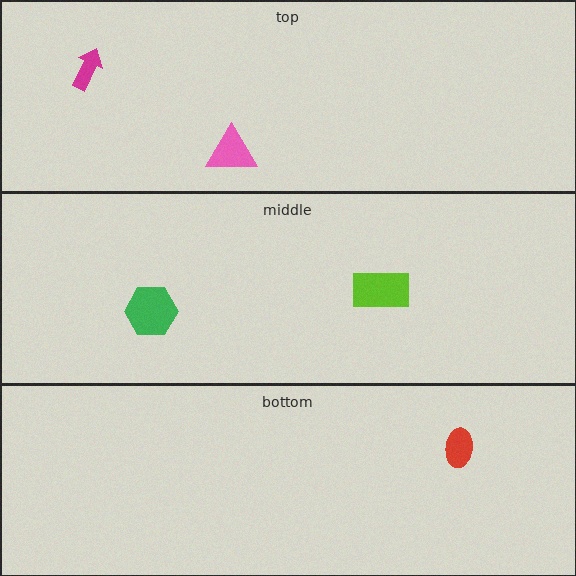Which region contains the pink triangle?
The top region.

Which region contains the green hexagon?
The middle region.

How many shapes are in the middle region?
2.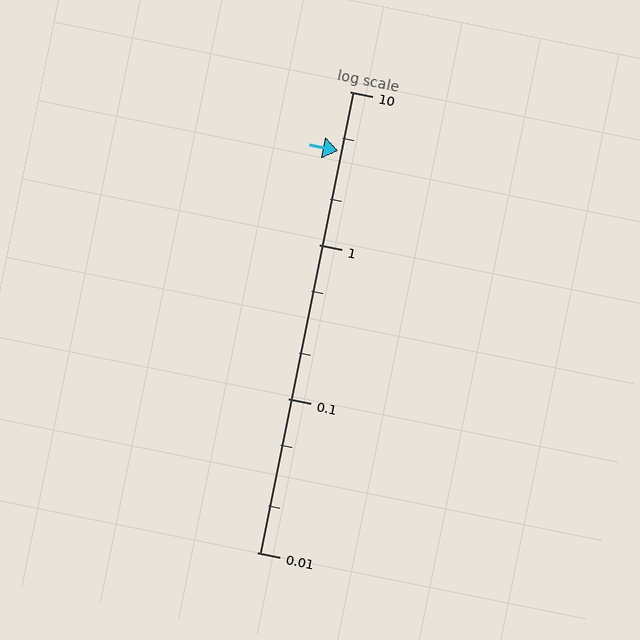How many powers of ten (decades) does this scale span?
The scale spans 3 decades, from 0.01 to 10.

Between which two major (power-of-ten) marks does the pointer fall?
The pointer is between 1 and 10.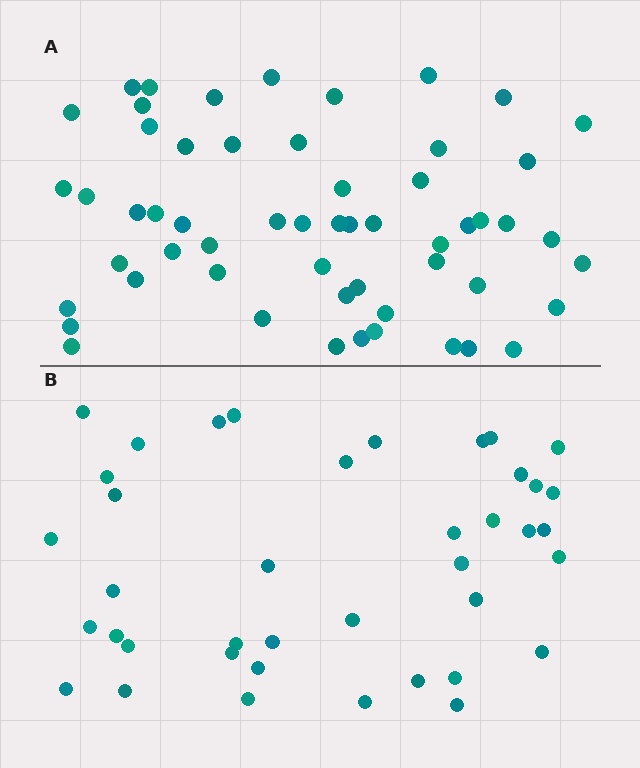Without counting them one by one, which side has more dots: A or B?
Region A (the top region) has more dots.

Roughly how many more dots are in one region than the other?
Region A has approximately 15 more dots than region B.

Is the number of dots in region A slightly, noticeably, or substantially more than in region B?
Region A has noticeably more, but not dramatically so. The ratio is roughly 1.4 to 1.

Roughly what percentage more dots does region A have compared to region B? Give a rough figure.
About 40% more.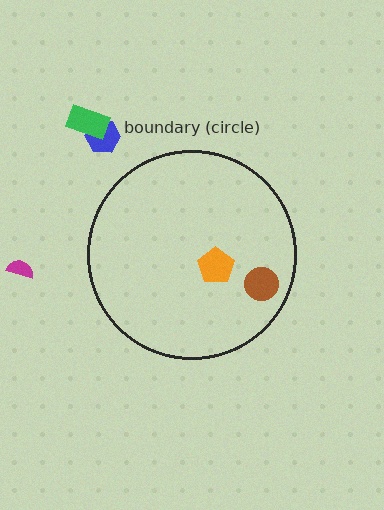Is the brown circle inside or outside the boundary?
Inside.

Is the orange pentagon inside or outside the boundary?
Inside.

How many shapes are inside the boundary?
2 inside, 3 outside.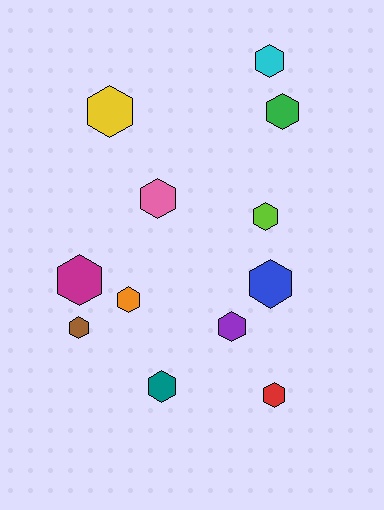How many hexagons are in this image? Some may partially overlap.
There are 12 hexagons.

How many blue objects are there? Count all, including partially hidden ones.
There is 1 blue object.